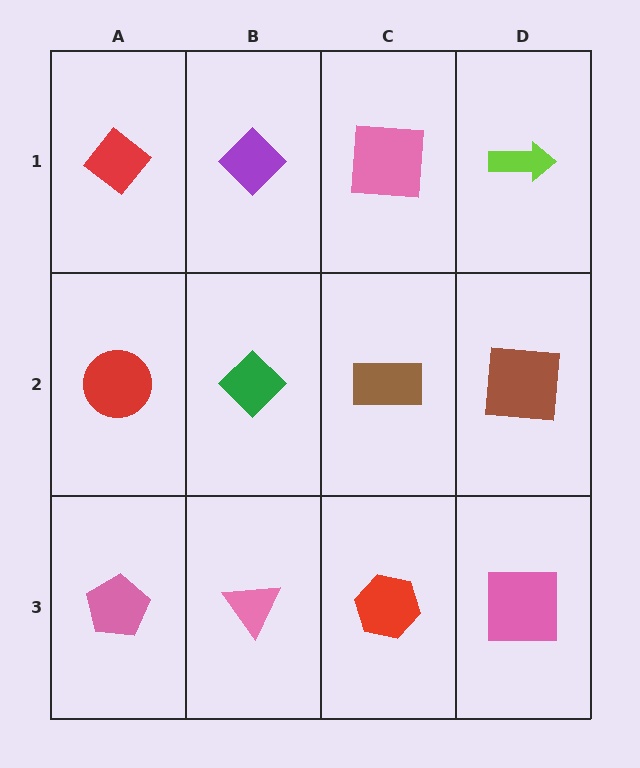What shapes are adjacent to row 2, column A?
A red diamond (row 1, column A), a pink pentagon (row 3, column A), a green diamond (row 2, column B).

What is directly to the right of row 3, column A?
A pink triangle.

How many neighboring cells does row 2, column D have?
3.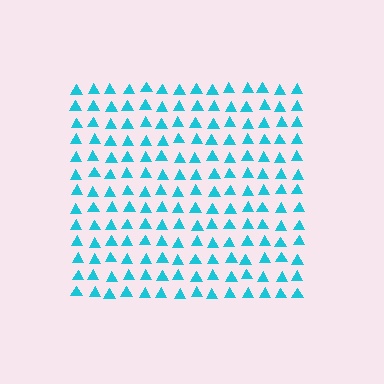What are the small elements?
The small elements are triangles.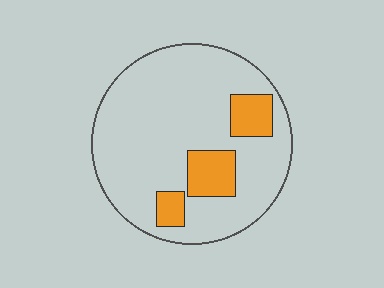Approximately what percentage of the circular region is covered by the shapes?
Approximately 15%.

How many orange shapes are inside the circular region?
3.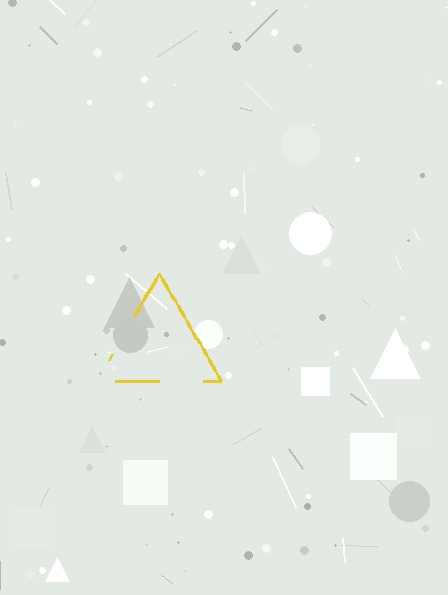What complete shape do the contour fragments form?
The contour fragments form a triangle.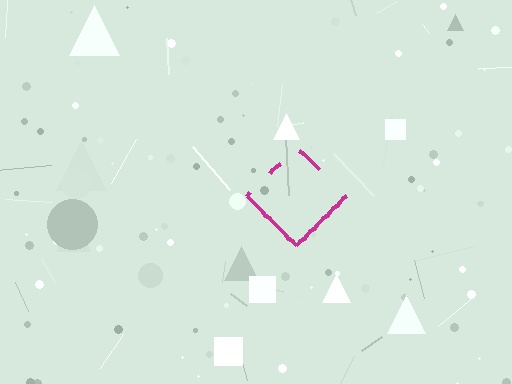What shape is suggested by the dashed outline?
The dashed outline suggests a diamond.